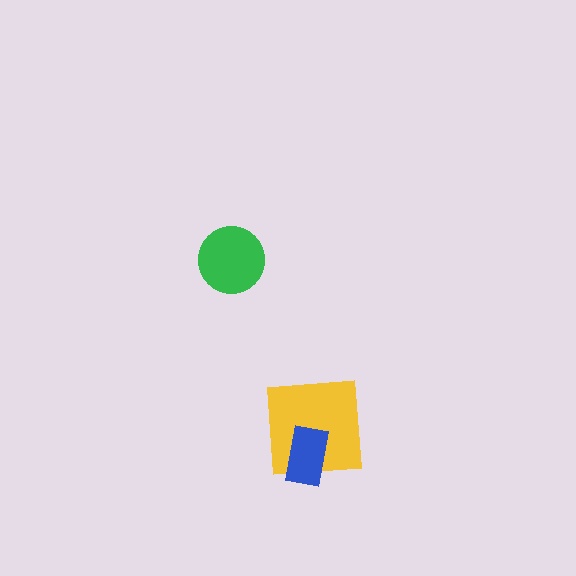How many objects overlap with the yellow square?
1 object overlaps with the yellow square.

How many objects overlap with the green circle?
0 objects overlap with the green circle.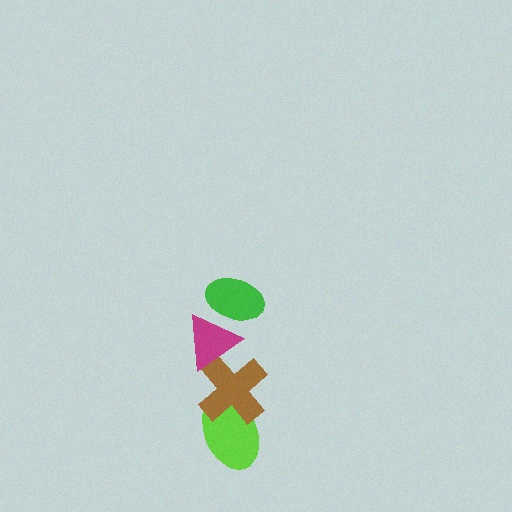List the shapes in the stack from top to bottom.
From top to bottom: the green ellipse, the magenta triangle, the brown cross, the lime ellipse.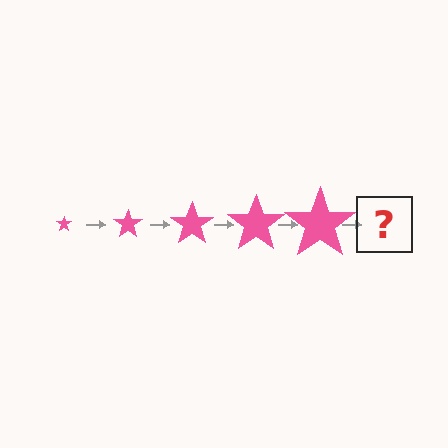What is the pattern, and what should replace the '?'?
The pattern is that the star gets progressively larger each step. The '?' should be a pink star, larger than the previous one.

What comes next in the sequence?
The next element should be a pink star, larger than the previous one.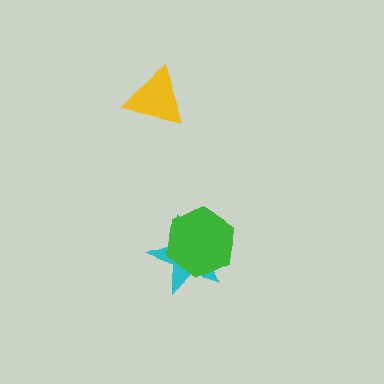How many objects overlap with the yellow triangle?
0 objects overlap with the yellow triangle.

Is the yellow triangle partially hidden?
No, no other shape covers it.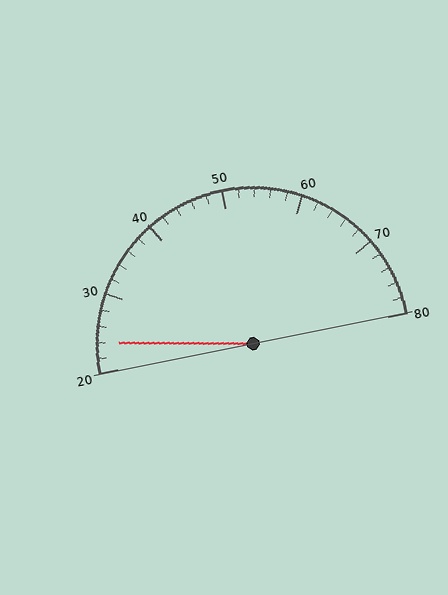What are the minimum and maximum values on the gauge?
The gauge ranges from 20 to 80.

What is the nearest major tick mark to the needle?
The nearest major tick mark is 20.